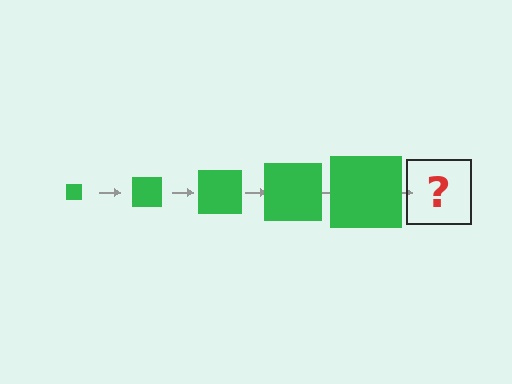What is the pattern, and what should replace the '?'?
The pattern is that the square gets progressively larger each step. The '?' should be a green square, larger than the previous one.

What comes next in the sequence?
The next element should be a green square, larger than the previous one.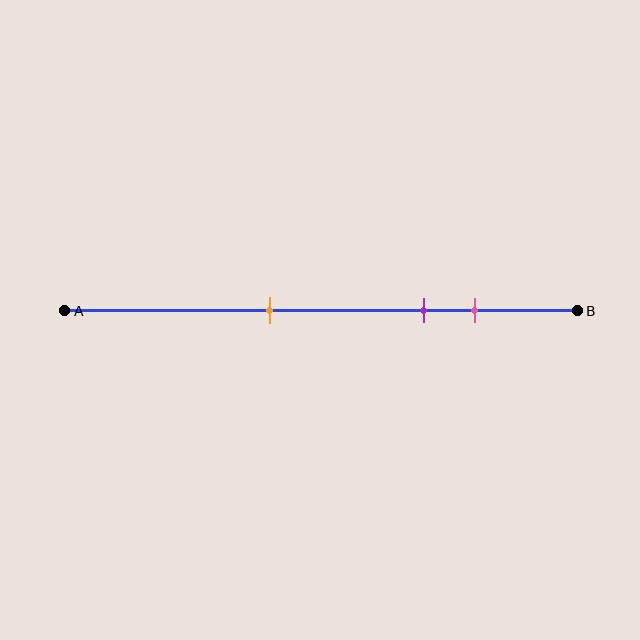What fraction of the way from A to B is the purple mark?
The purple mark is approximately 70% (0.7) of the way from A to B.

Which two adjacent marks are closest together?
The purple and pink marks are the closest adjacent pair.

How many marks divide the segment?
There are 3 marks dividing the segment.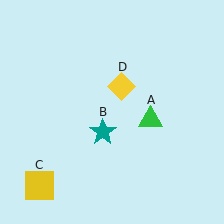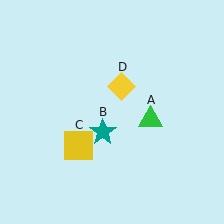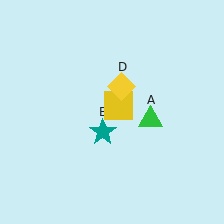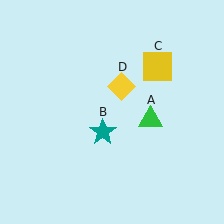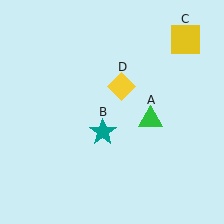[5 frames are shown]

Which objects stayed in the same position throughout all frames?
Green triangle (object A) and teal star (object B) and yellow diamond (object D) remained stationary.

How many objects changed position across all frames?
1 object changed position: yellow square (object C).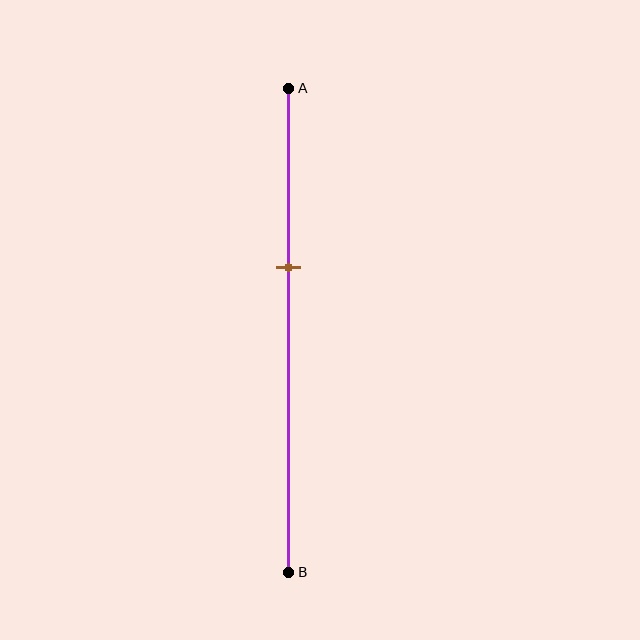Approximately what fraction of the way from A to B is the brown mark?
The brown mark is approximately 35% of the way from A to B.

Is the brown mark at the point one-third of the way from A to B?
No, the mark is at about 35% from A, not at the 33% one-third point.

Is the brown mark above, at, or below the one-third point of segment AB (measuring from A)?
The brown mark is below the one-third point of segment AB.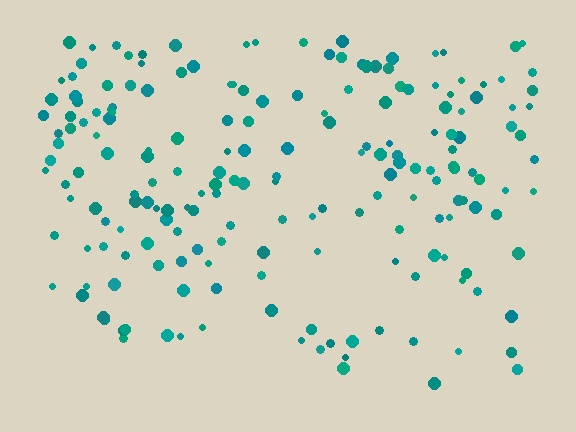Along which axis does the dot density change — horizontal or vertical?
Vertical.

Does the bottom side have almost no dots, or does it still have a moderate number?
Still a moderate number, just noticeably fewer than the top.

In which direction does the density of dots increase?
From bottom to top, with the top side densest.